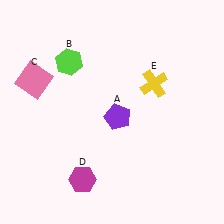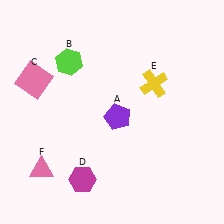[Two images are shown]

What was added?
A pink triangle (F) was added in Image 2.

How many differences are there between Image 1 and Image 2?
There is 1 difference between the two images.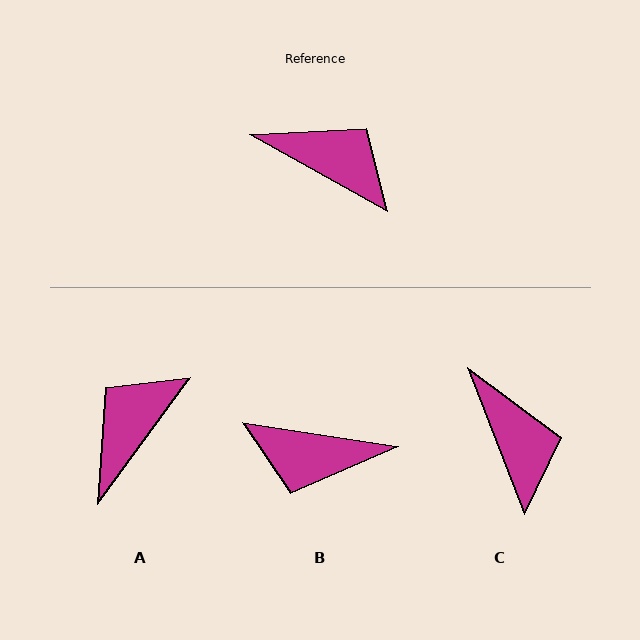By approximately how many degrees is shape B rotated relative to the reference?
Approximately 159 degrees clockwise.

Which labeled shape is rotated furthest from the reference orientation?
B, about 159 degrees away.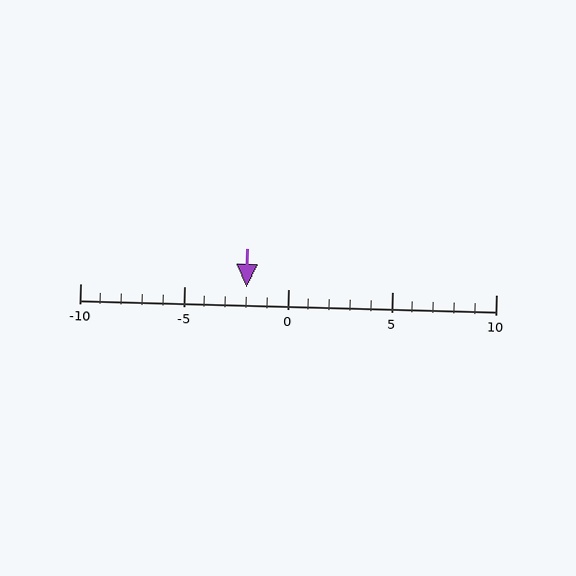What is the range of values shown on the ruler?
The ruler shows values from -10 to 10.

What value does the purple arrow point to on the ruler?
The purple arrow points to approximately -2.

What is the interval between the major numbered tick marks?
The major tick marks are spaced 5 units apart.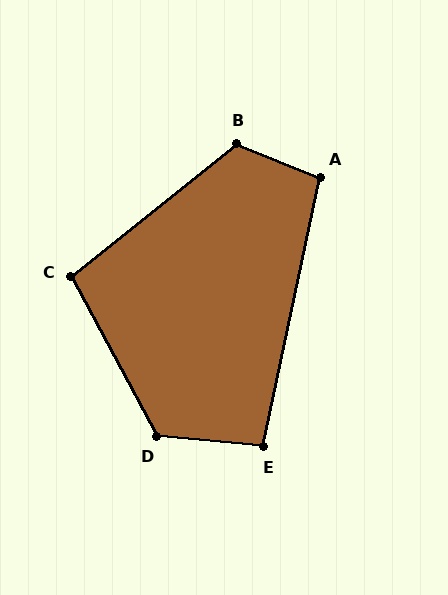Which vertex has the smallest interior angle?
E, at approximately 97 degrees.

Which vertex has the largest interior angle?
D, at approximately 124 degrees.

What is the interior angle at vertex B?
Approximately 120 degrees (obtuse).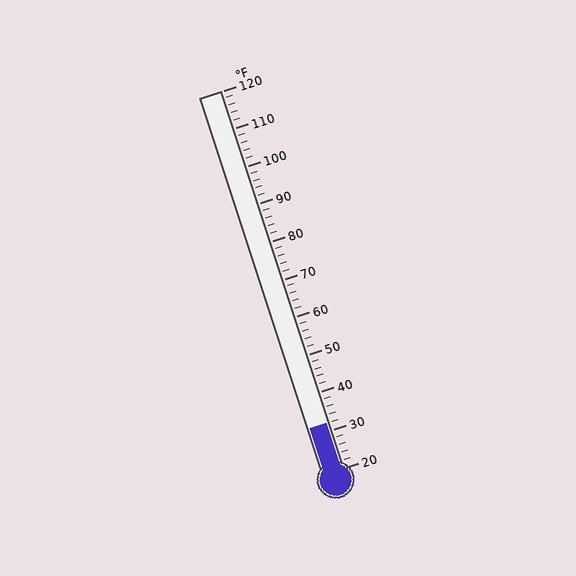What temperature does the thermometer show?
The thermometer shows approximately 32°F.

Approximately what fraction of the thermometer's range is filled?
The thermometer is filled to approximately 10% of its range.